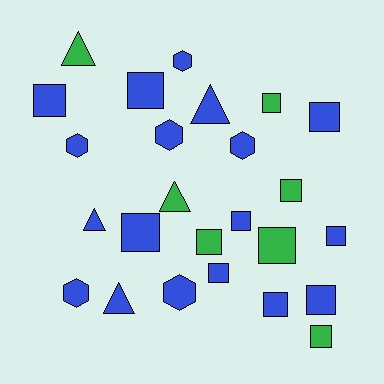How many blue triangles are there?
There are 3 blue triangles.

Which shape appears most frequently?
Square, with 14 objects.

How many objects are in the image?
There are 25 objects.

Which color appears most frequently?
Blue, with 18 objects.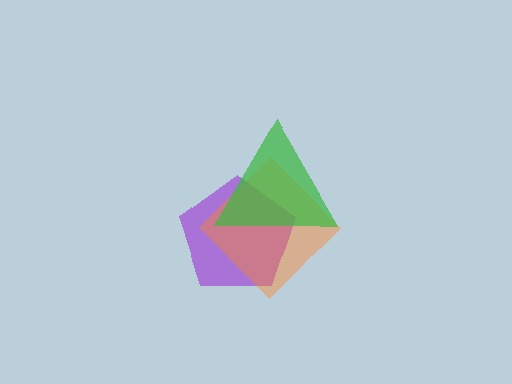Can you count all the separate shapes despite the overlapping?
Yes, there are 3 separate shapes.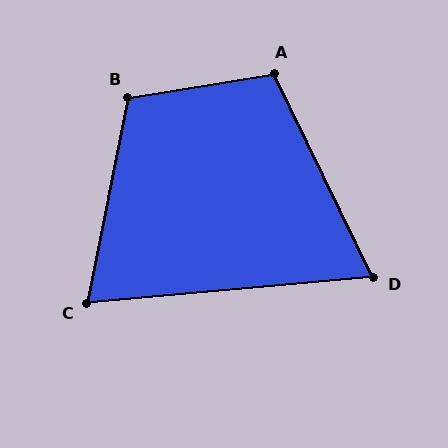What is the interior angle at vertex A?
Approximately 106 degrees (obtuse).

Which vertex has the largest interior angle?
B, at approximately 111 degrees.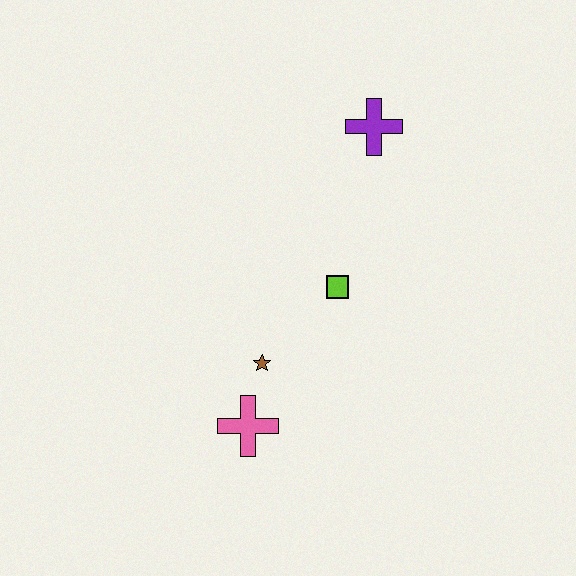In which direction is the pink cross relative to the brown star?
The pink cross is below the brown star.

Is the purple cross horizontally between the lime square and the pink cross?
No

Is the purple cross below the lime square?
No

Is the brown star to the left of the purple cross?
Yes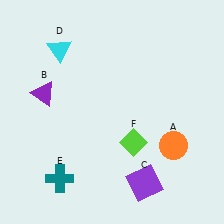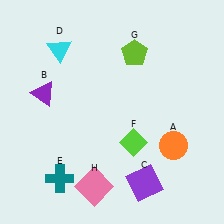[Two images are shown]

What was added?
A lime pentagon (G), a pink square (H) were added in Image 2.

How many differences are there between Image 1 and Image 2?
There are 2 differences between the two images.